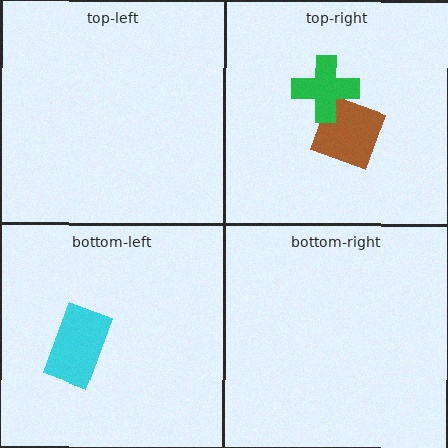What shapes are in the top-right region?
The brown square, the green cross.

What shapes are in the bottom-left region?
The cyan rectangle.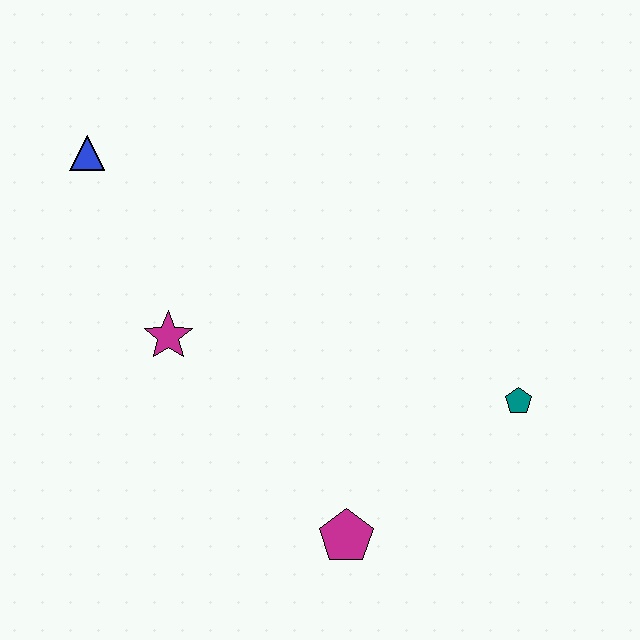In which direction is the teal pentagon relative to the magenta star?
The teal pentagon is to the right of the magenta star.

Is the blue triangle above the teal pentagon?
Yes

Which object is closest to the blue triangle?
The magenta star is closest to the blue triangle.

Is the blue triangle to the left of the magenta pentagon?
Yes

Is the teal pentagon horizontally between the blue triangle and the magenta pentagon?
No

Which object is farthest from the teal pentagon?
The blue triangle is farthest from the teal pentagon.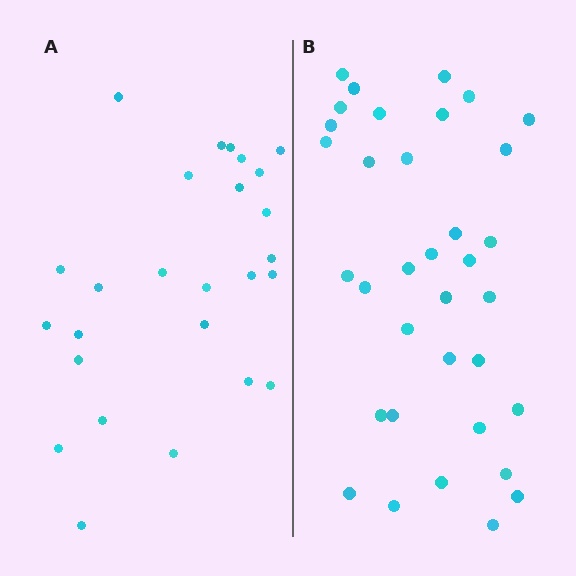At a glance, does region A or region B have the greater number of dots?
Region B (the right region) has more dots.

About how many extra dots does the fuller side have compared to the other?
Region B has roughly 8 or so more dots than region A.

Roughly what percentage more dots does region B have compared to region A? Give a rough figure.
About 35% more.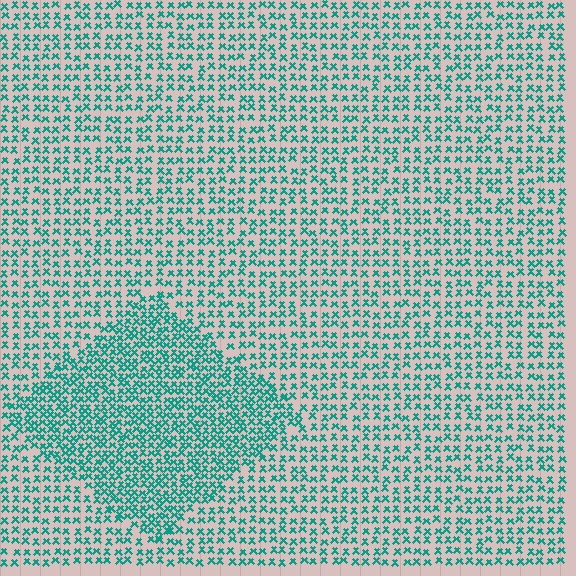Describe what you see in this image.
The image contains small teal elements arranged at two different densities. A diamond-shaped region is visible where the elements are more densely packed than the surrounding area.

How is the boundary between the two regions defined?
The boundary is defined by a change in element density (approximately 1.8x ratio). All elements are the same color, size, and shape.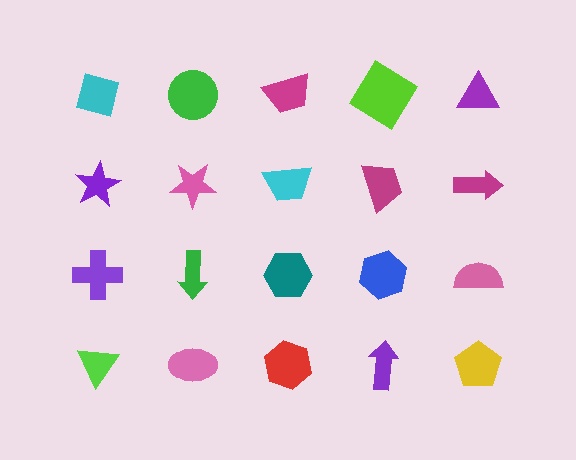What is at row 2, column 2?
A pink star.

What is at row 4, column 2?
A pink ellipse.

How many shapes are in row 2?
5 shapes.